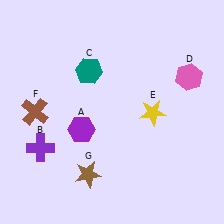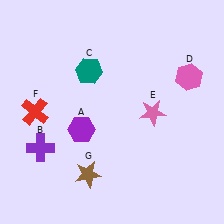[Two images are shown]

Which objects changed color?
E changed from yellow to pink. F changed from brown to red.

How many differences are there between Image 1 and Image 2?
There are 2 differences between the two images.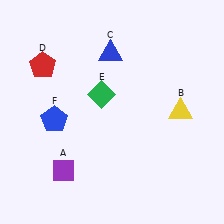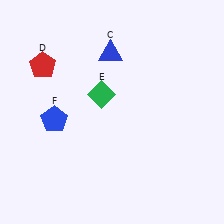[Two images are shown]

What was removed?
The purple diamond (A), the yellow triangle (B) were removed in Image 2.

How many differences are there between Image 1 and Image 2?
There are 2 differences between the two images.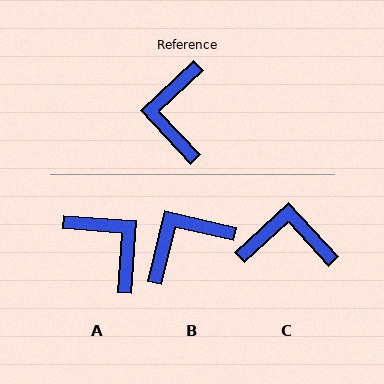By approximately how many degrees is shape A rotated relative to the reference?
Approximately 138 degrees clockwise.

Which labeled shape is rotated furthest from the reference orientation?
A, about 138 degrees away.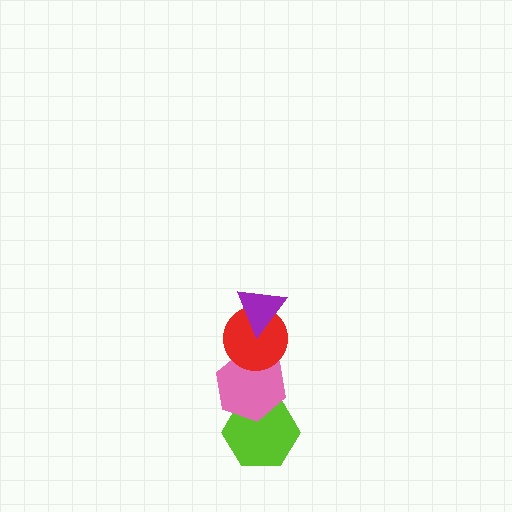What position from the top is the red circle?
The red circle is 2nd from the top.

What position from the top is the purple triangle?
The purple triangle is 1st from the top.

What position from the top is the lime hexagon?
The lime hexagon is 4th from the top.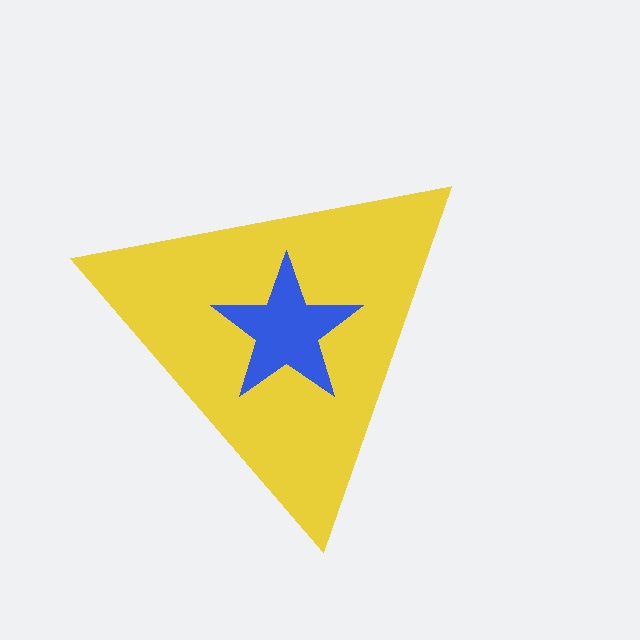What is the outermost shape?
The yellow triangle.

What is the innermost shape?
The blue star.